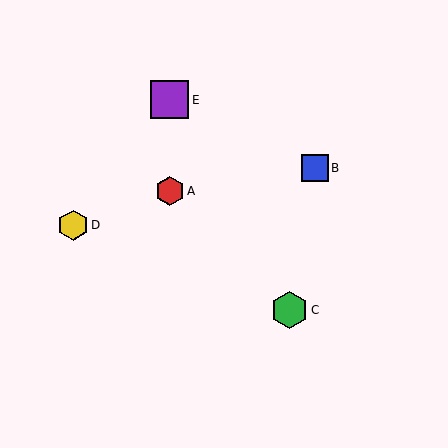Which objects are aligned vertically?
Objects A, E are aligned vertically.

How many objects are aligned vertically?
2 objects (A, E) are aligned vertically.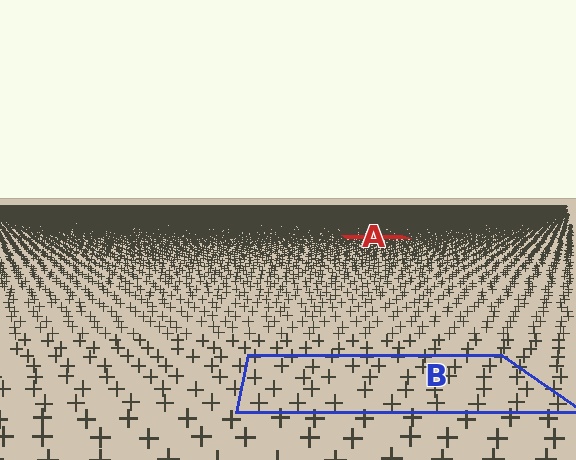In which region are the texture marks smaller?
The texture marks are smaller in region A, because it is farther away.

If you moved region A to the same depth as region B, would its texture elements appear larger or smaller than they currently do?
They would appear larger. At a closer depth, the same texture elements are projected at a bigger on-screen size.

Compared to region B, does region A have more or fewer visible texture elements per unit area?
Region A has more texture elements per unit area — they are packed more densely because it is farther away.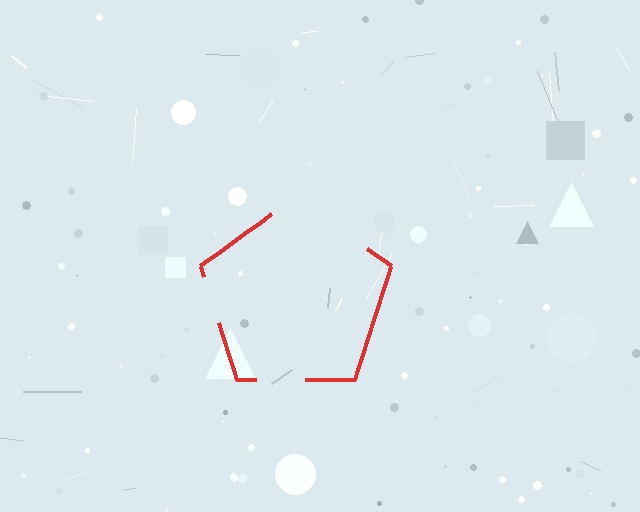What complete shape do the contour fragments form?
The contour fragments form a pentagon.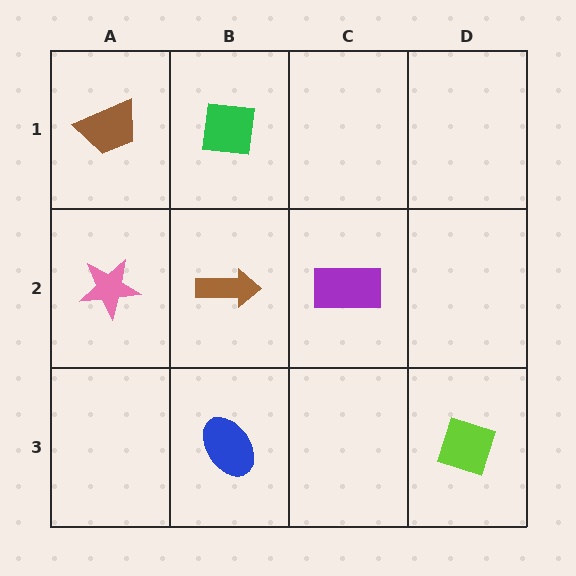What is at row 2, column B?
A brown arrow.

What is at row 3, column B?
A blue ellipse.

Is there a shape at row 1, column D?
No, that cell is empty.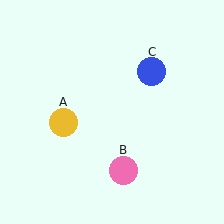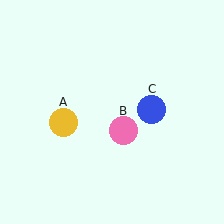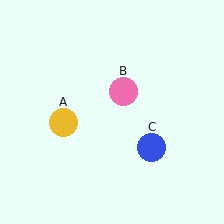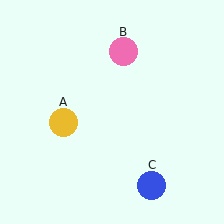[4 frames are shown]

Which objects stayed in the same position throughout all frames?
Yellow circle (object A) remained stationary.